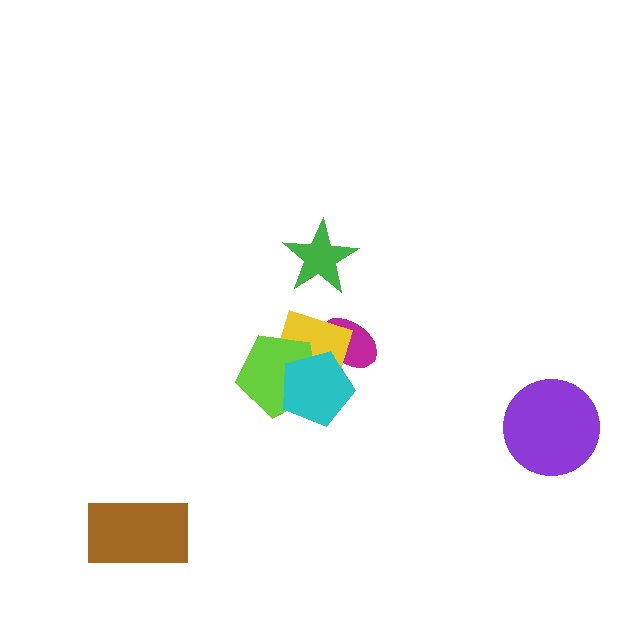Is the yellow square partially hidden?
Yes, it is partially covered by another shape.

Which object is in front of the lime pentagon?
The cyan pentagon is in front of the lime pentagon.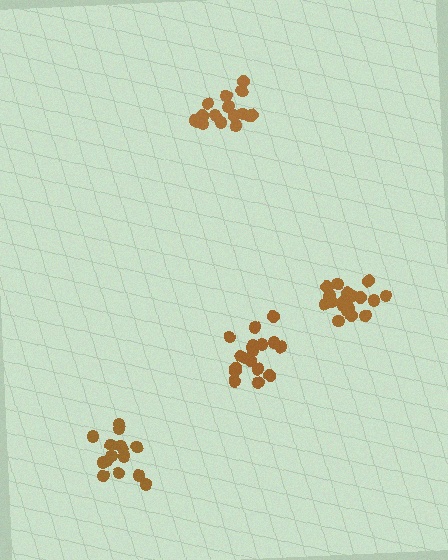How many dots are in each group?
Group 1: 18 dots, Group 2: 19 dots, Group 3: 16 dots, Group 4: 15 dots (68 total).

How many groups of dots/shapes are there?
There are 4 groups.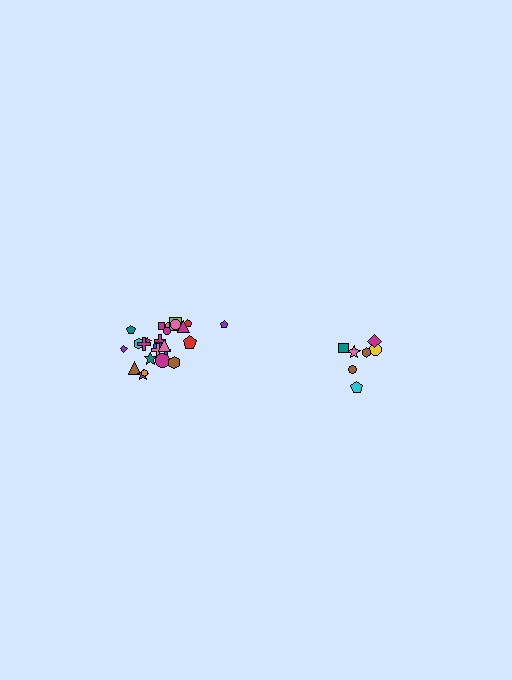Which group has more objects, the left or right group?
The left group.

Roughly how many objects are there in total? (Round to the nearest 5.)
Roughly 30 objects in total.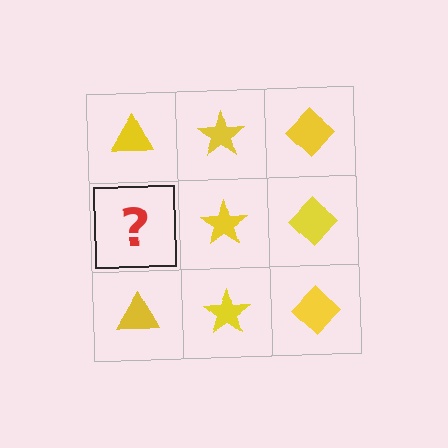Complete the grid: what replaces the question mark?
The question mark should be replaced with a yellow triangle.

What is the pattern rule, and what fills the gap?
The rule is that each column has a consistent shape. The gap should be filled with a yellow triangle.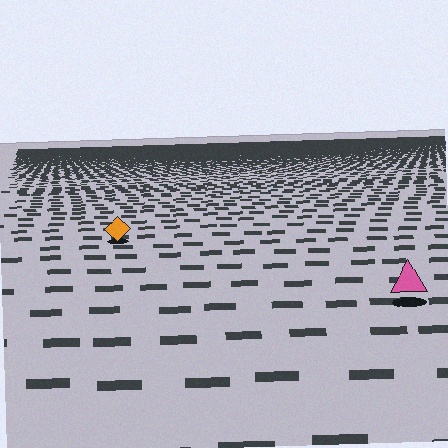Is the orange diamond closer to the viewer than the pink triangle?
No. The pink triangle is closer — you can tell from the texture gradient: the ground texture is coarser near it.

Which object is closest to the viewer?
The pink triangle is closest. The texture marks near it are larger and more spread out.